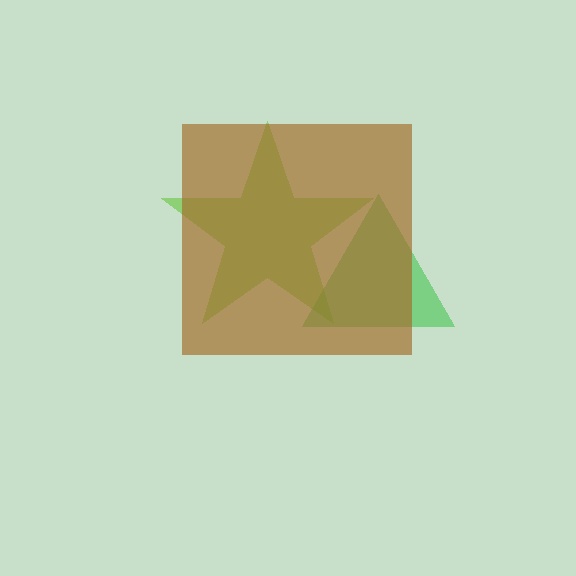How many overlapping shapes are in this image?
There are 3 overlapping shapes in the image.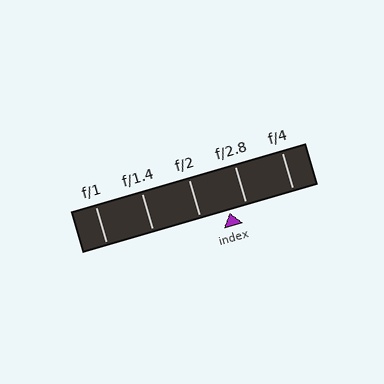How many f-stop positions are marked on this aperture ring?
There are 5 f-stop positions marked.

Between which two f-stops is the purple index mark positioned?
The index mark is between f/2 and f/2.8.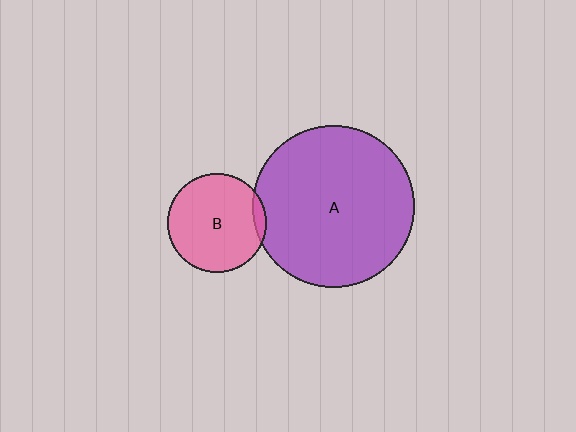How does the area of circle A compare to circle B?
Approximately 2.7 times.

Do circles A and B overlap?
Yes.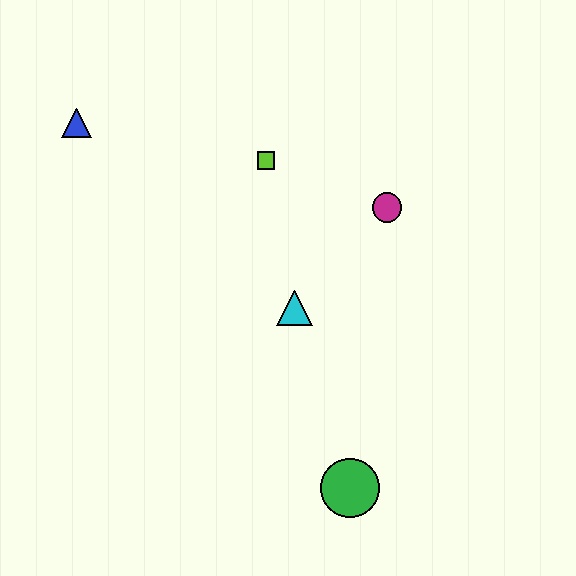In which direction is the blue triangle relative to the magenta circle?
The blue triangle is to the left of the magenta circle.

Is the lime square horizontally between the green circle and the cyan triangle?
No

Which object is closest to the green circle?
The cyan triangle is closest to the green circle.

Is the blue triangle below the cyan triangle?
No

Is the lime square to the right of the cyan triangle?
No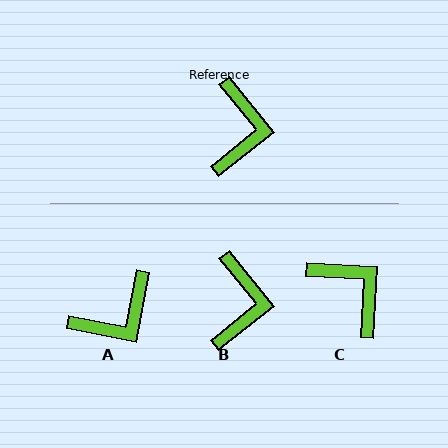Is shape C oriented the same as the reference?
No, it is off by about 48 degrees.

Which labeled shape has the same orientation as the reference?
B.